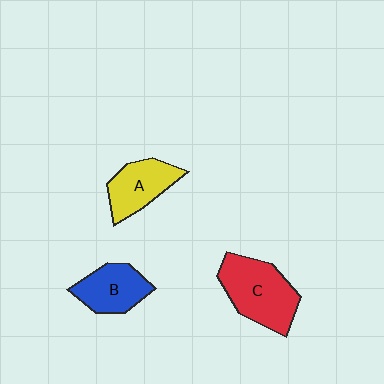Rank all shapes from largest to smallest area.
From largest to smallest: C (red), A (yellow), B (blue).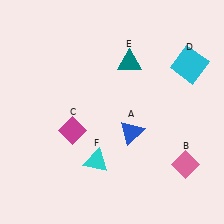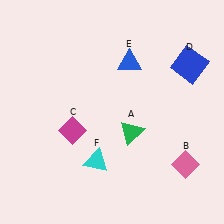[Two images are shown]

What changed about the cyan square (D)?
In Image 1, D is cyan. In Image 2, it changed to blue.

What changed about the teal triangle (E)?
In Image 1, E is teal. In Image 2, it changed to blue.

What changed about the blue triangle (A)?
In Image 1, A is blue. In Image 2, it changed to green.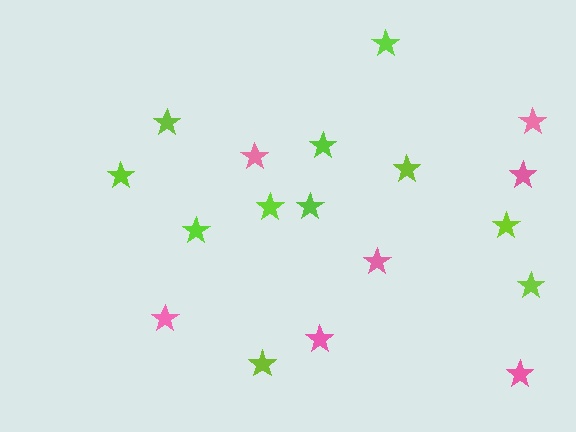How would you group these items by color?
There are 2 groups: one group of lime stars (11) and one group of pink stars (7).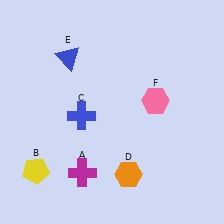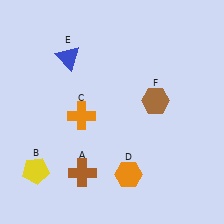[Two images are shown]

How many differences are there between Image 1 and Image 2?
There are 3 differences between the two images.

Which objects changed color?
A changed from magenta to brown. C changed from blue to orange. F changed from pink to brown.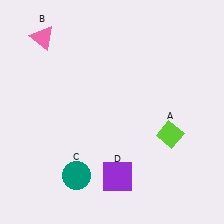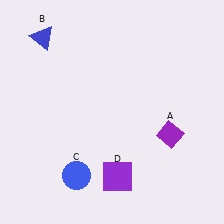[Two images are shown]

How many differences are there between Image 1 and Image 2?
There are 3 differences between the two images.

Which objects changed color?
A changed from lime to purple. B changed from pink to blue. C changed from teal to blue.